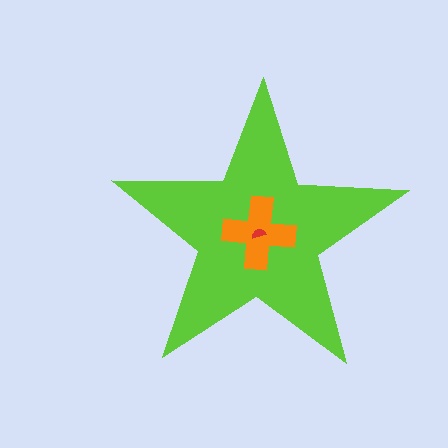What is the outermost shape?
The lime star.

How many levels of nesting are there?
3.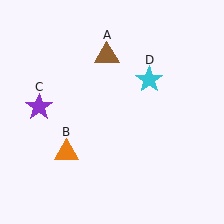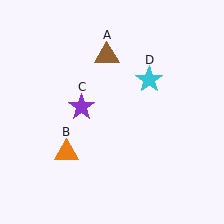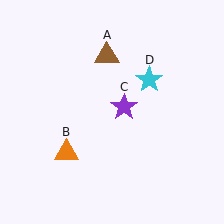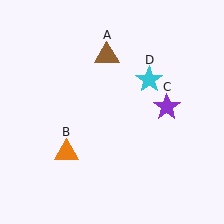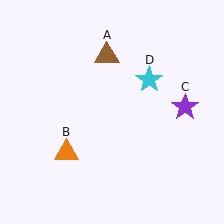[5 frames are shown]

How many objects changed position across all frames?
1 object changed position: purple star (object C).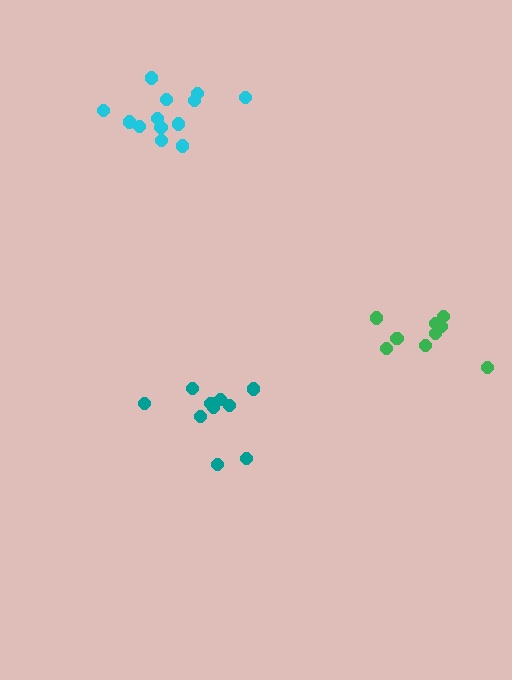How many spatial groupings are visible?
There are 3 spatial groupings.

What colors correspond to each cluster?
The clusters are colored: cyan, teal, green.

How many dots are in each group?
Group 1: 14 dots, Group 2: 10 dots, Group 3: 9 dots (33 total).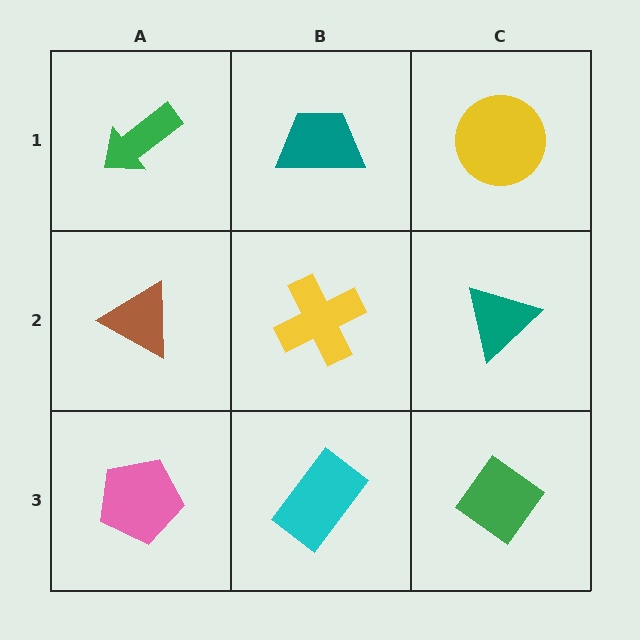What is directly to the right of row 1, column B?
A yellow circle.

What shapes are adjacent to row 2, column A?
A green arrow (row 1, column A), a pink pentagon (row 3, column A), a yellow cross (row 2, column B).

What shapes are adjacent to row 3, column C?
A teal triangle (row 2, column C), a cyan rectangle (row 3, column B).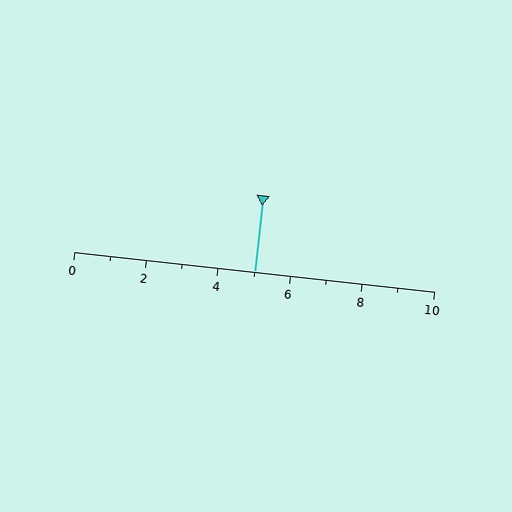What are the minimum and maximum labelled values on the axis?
The axis runs from 0 to 10.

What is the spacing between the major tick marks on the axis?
The major ticks are spaced 2 apart.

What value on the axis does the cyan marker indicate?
The marker indicates approximately 5.